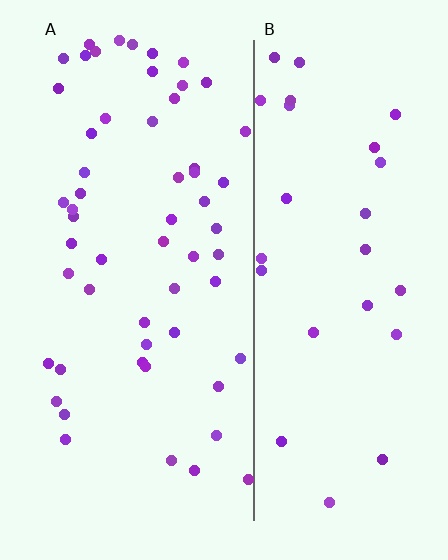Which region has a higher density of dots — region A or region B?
A (the left).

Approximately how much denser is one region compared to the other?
Approximately 1.9× — region A over region B.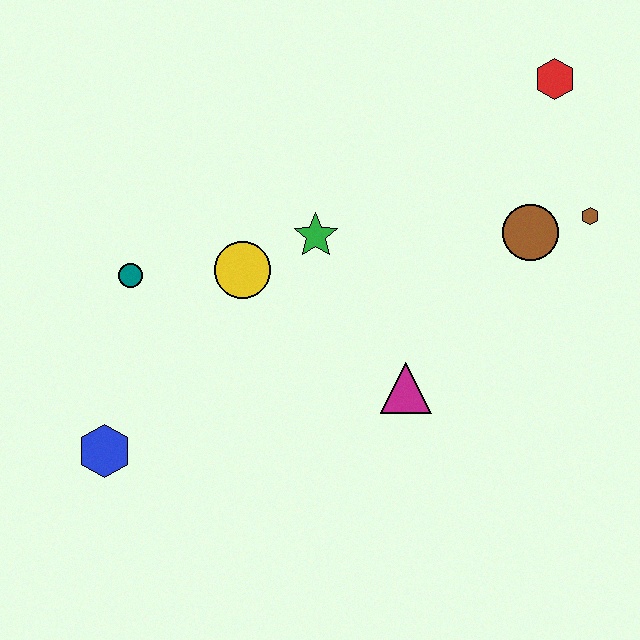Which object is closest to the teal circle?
The yellow circle is closest to the teal circle.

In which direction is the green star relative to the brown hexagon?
The green star is to the left of the brown hexagon.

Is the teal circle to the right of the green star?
No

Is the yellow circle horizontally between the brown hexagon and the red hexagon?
No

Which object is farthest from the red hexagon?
The blue hexagon is farthest from the red hexagon.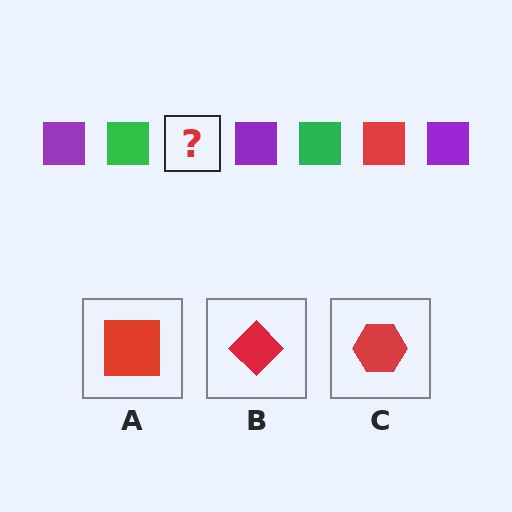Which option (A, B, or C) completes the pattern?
A.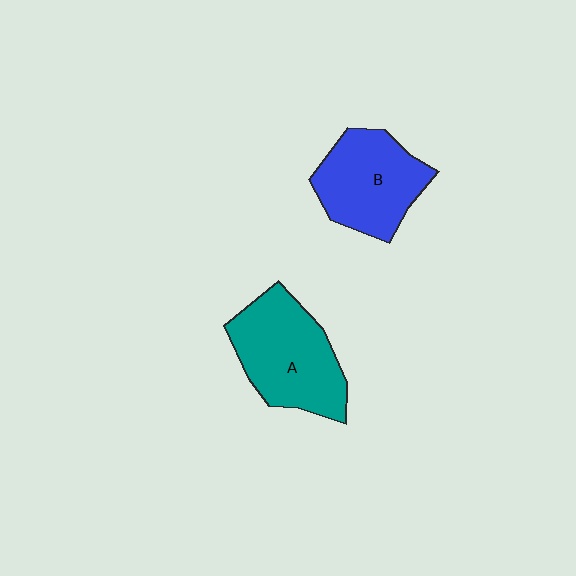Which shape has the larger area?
Shape A (teal).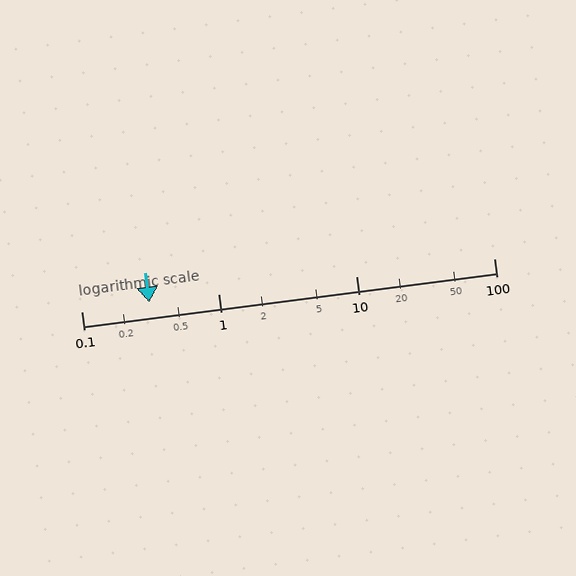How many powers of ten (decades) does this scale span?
The scale spans 3 decades, from 0.1 to 100.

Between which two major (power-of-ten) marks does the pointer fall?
The pointer is between 0.1 and 1.